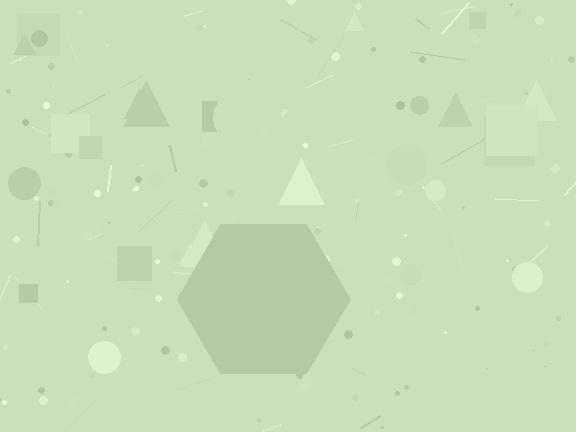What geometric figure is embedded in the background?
A hexagon is embedded in the background.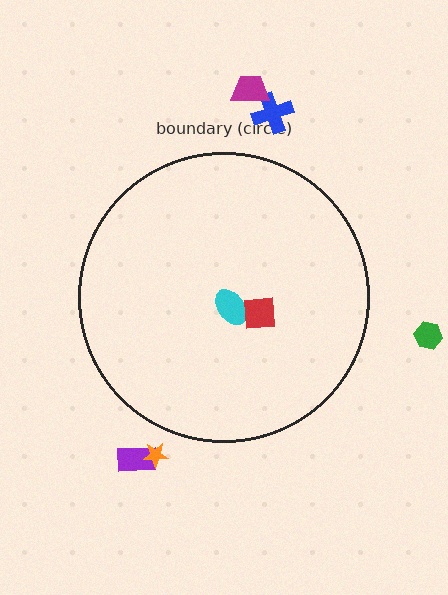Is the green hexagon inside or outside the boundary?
Outside.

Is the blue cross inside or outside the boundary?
Outside.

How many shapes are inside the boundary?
2 inside, 5 outside.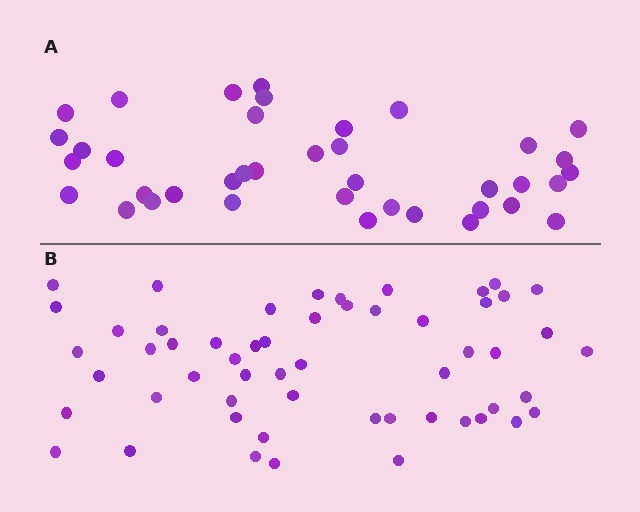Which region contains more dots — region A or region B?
Region B (the bottom region) has more dots.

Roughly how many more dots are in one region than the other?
Region B has approximately 15 more dots than region A.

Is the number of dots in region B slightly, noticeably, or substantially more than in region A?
Region B has noticeably more, but not dramatically so. The ratio is roughly 1.4 to 1.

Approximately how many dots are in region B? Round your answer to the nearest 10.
About 60 dots. (The exact count is 55, which rounds to 60.)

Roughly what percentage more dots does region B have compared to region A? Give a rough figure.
About 40% more.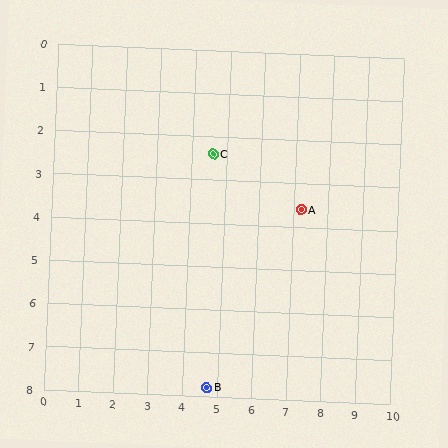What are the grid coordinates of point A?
Point A is at approximately (7.2, 3.6).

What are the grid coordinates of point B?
Point B is at approximately (4.7, 7.8).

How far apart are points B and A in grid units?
Points B and A are about 4.9 grid units apart.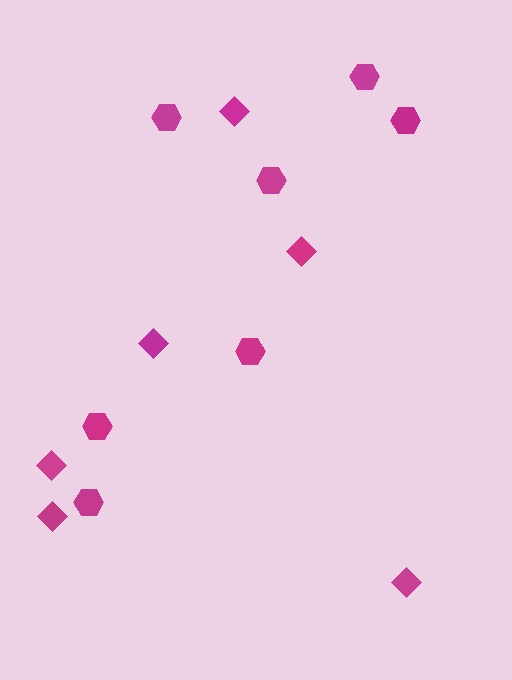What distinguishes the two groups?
There are 2 groups: one group of hexagons (7) and one group of diamonds (6).